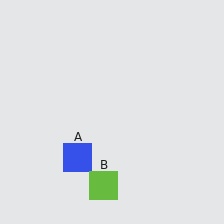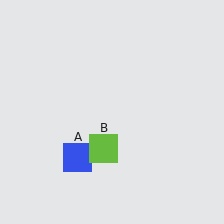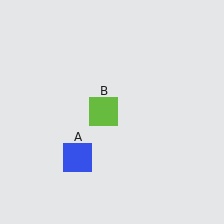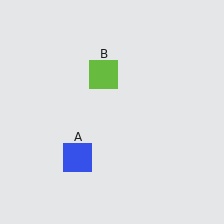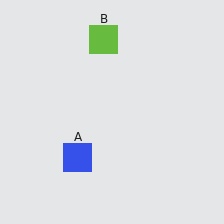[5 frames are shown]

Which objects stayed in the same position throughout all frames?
Blue square (object A) remained stationary.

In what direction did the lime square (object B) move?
The lime square (object B) moved up.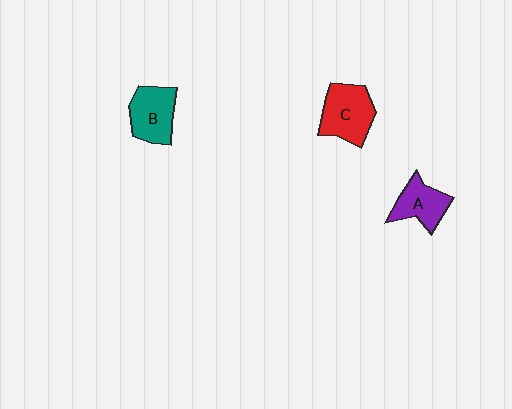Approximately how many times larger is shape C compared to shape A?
Approximately 1.3 times.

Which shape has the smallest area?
Shape A (purple).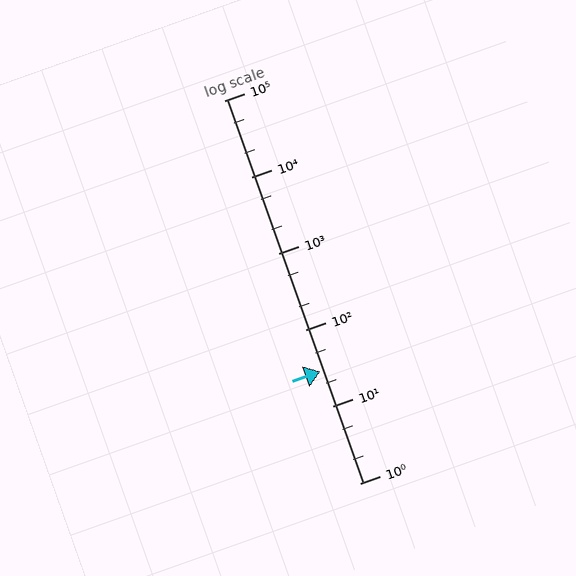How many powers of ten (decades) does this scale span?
The scale spans 5 decades, from 1 to 100000.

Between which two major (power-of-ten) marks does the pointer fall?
The pointer is between 10 and 100.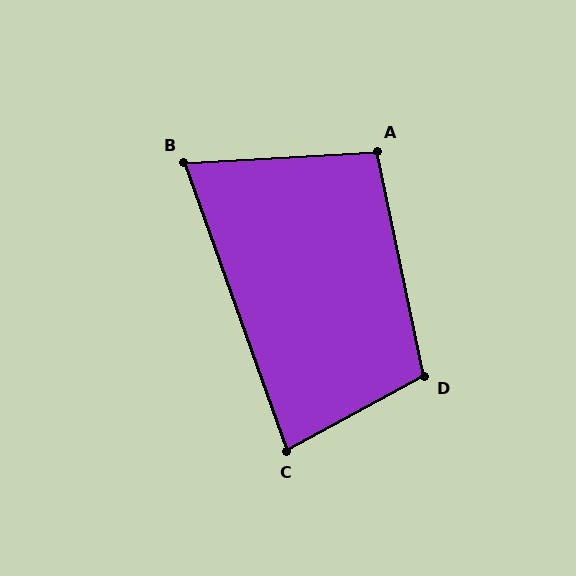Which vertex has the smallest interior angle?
B, at approximately 74 degrees.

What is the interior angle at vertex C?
Approximately 81 degrees (acute).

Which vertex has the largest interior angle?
D, at approximately 106 degrees.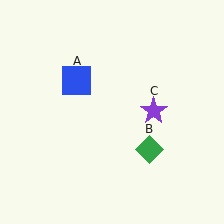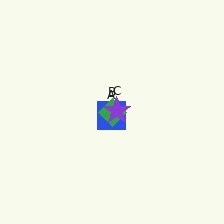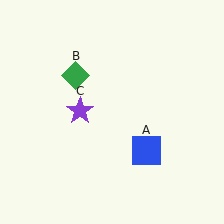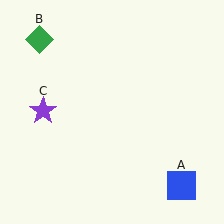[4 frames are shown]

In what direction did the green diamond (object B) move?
The green diamond (object B) moved up and to the left.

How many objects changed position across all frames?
3 objects changed position: blue square (object A), green diamond (object B), purple star (object C).